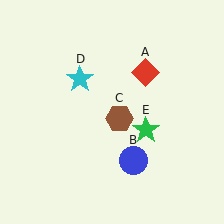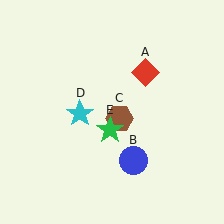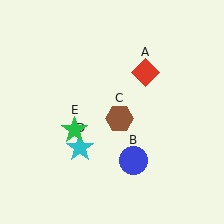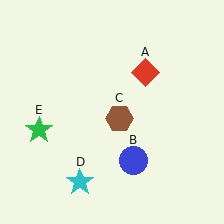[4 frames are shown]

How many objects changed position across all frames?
2 objects changed position: cyan star (object D), green star (object E).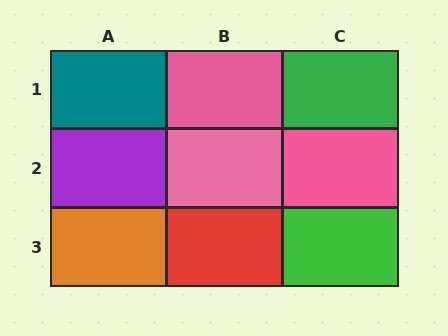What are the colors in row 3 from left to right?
Orange, red, green.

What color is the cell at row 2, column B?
Pink.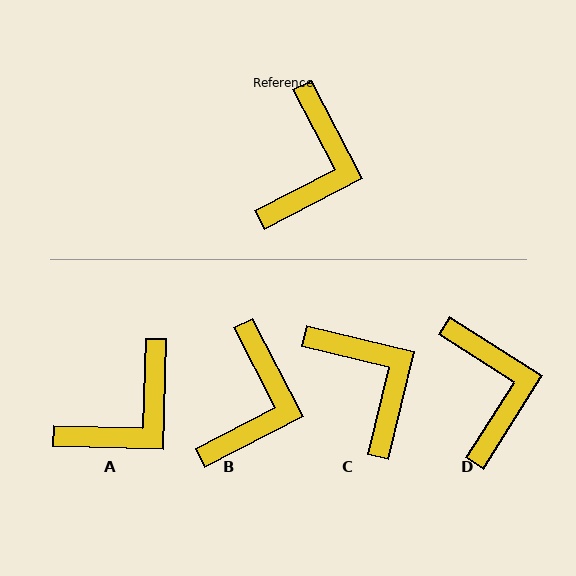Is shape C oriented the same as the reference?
No, it is off by about 49 degrees.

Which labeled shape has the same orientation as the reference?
B.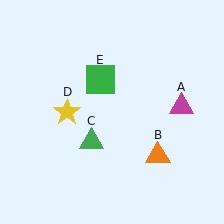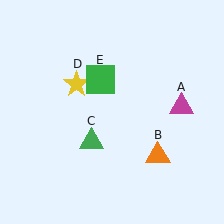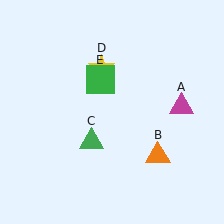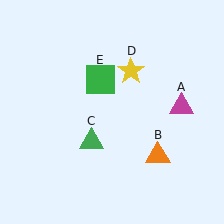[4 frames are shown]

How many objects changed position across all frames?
1 object changed position: yellow star (object D).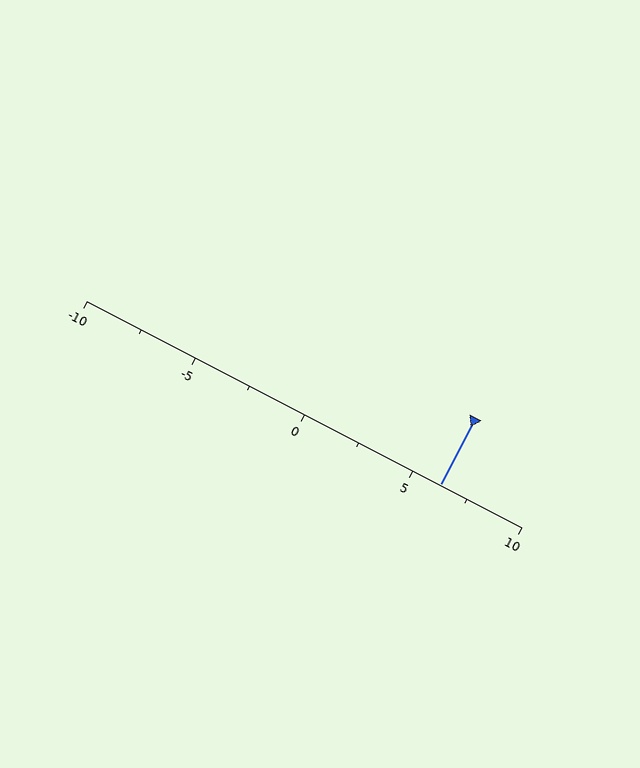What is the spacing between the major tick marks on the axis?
The major ticks are spaced 5 apart.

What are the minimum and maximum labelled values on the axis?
The axis runs from -10 to 10.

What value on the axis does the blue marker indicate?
The marker indicates approximately 6.2.